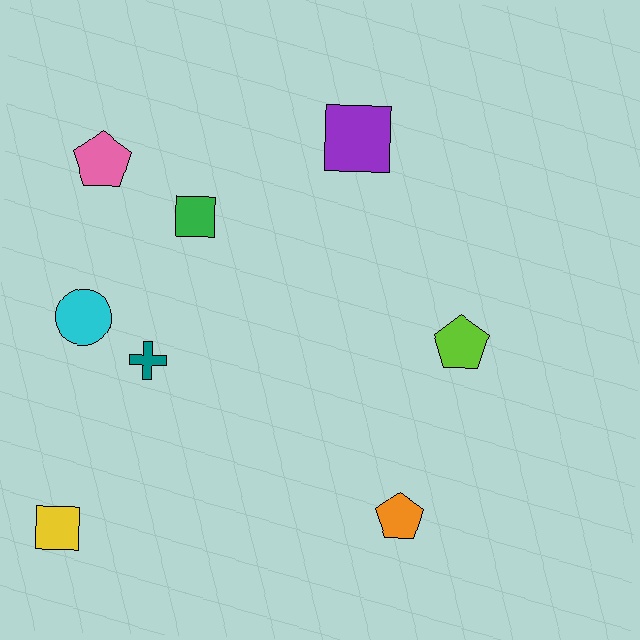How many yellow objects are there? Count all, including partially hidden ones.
There is 1 yellow object.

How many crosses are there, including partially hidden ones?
There is 1 cross.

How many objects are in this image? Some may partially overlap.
There are 8 objects.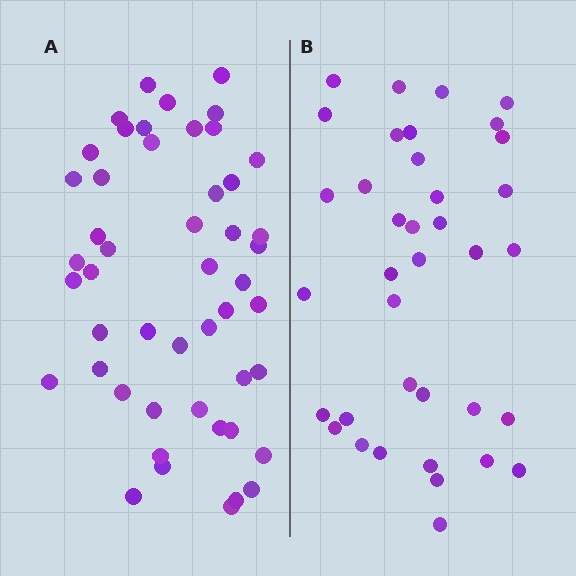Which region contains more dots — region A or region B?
Region A (the left region) has more dots.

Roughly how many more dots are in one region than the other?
Region A has roughly 12 or so more dots than region B.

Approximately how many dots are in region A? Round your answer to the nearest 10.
About 50 dots. (The exact count is 49, which rounds to 50.)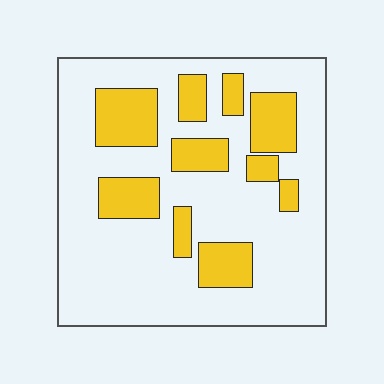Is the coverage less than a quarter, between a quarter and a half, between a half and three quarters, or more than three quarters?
Between a quarter and a half.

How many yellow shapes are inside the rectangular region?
10.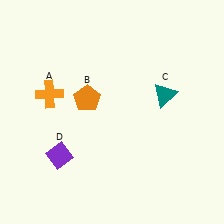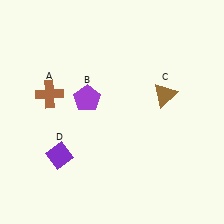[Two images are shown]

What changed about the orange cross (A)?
In Image 1, A is orange. In Image 2, it changed to brown.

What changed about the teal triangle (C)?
In Image 1, C is teal. In Image 2, it changed to brown.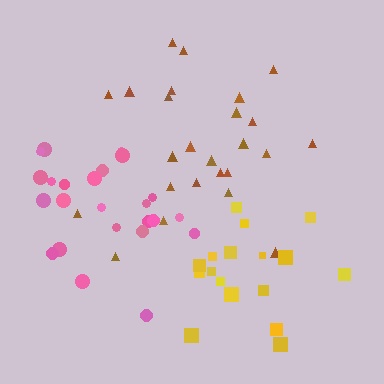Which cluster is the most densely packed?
Pink.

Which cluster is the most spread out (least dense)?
Brown.